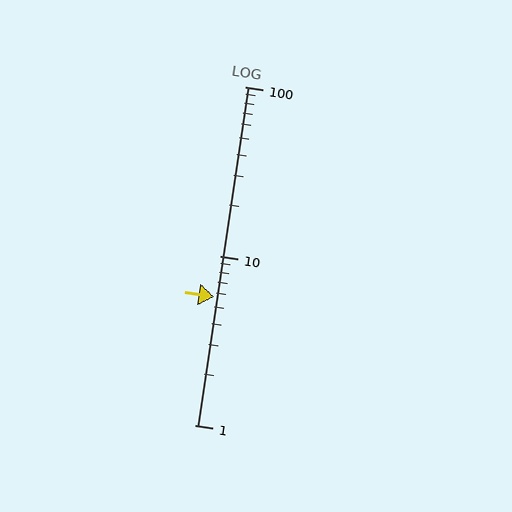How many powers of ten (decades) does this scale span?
The scale spans 2 decades, from 1 to 100.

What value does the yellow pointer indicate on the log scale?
The pointer indicates approximately 5.7.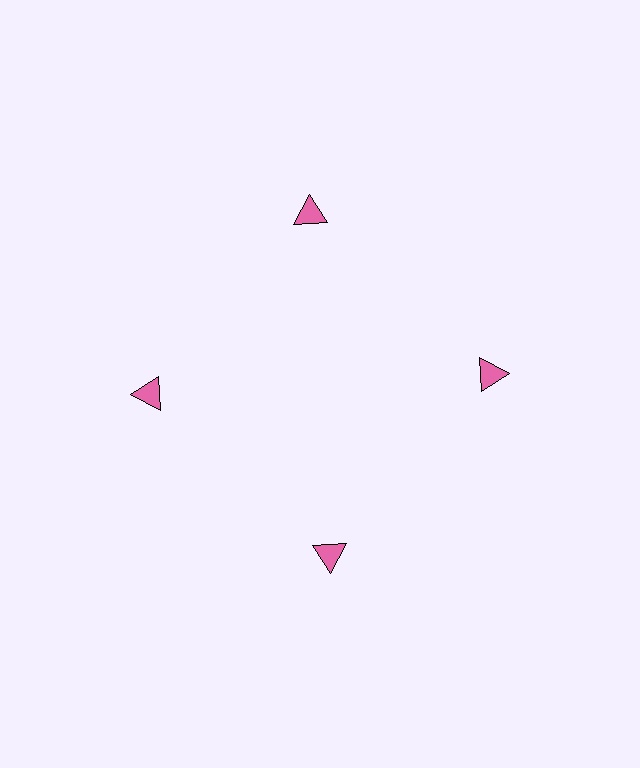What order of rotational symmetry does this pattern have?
This pattern has 4-fold rotational symmetry.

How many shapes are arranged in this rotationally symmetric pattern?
There are 4 shapes, arranged in 4 groups of 1.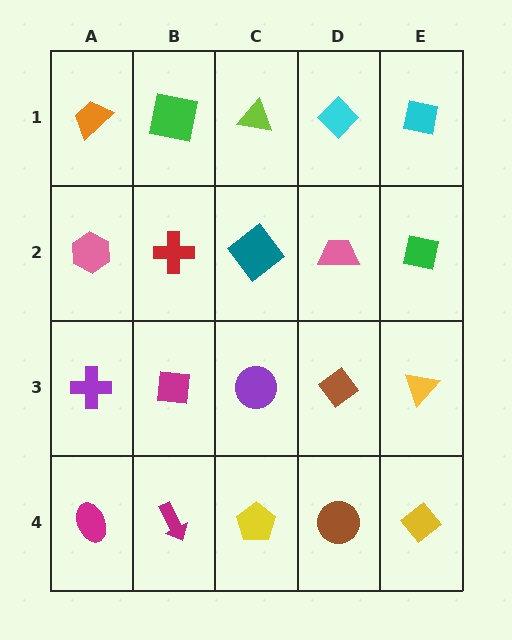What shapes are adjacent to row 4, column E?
A yellow triangle (row 3, column E), a brown circle (row 4, column D).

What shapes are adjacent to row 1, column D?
A pink trapezoid (row 2, column D), a lime triangle (row 1, column C), a cyan square (row 1, column E).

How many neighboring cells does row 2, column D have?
4.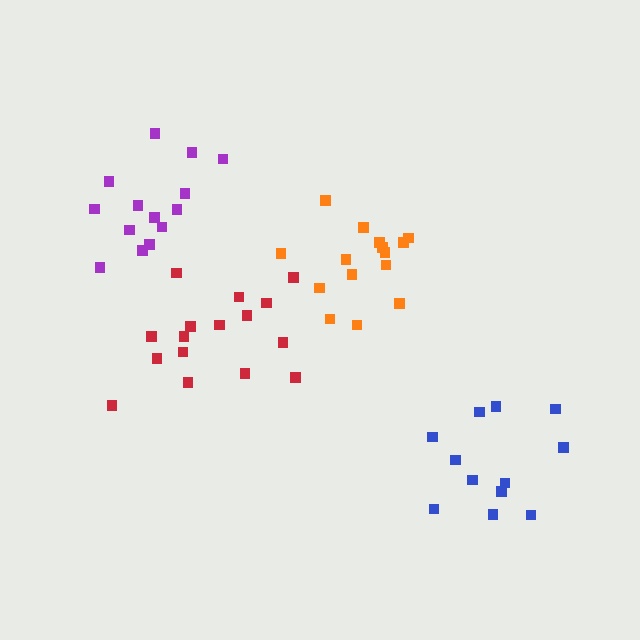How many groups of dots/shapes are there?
There are 4 groups.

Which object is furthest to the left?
The purple cluster is leftmost.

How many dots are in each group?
Group 1: 15 dots, Group 2: 16 dots, Group 3: 14 dots, Group 4: 12 dots (57 total).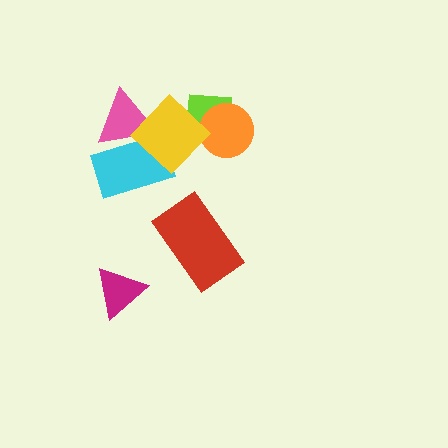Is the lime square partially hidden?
Yes, it is partially covered by another shape.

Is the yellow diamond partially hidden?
No, no other shape covers it.